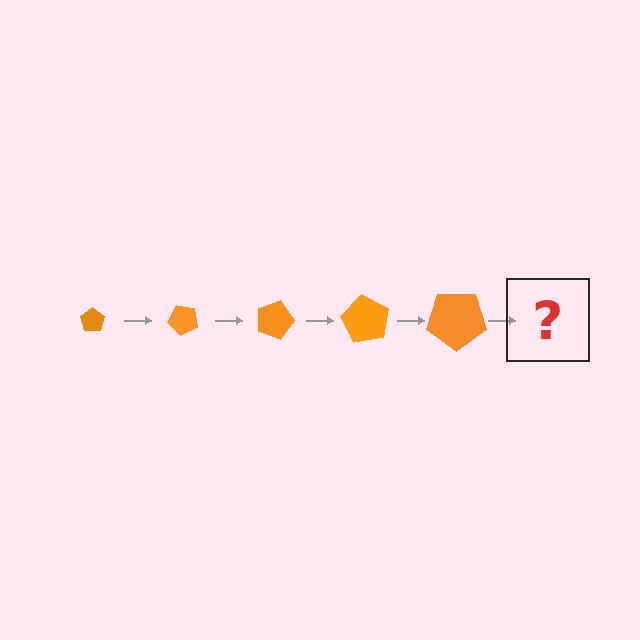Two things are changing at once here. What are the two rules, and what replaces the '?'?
The two rules are that the pentagon grows larger each step and it rotates 45 degrees each step. The '?' should be a pentagon, larger than the previous one and rotated 225 degrees from the start.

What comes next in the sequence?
The next element should be a pentagon, larger than the previous one and rotated 225 degrees from the start.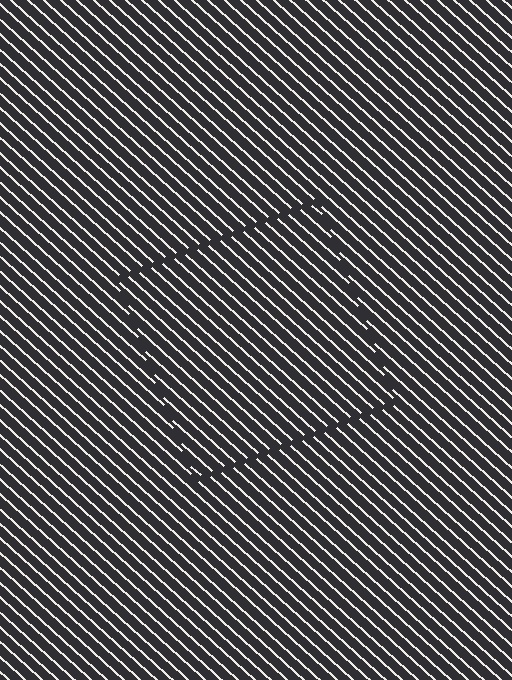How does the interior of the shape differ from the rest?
The interior of the shape contains the same grating, shifted by half a period — the contour is defined by the phase discontinuity where line-ends from the inner and outer gratings abut.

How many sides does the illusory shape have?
4 sides — the line-ends trace a square.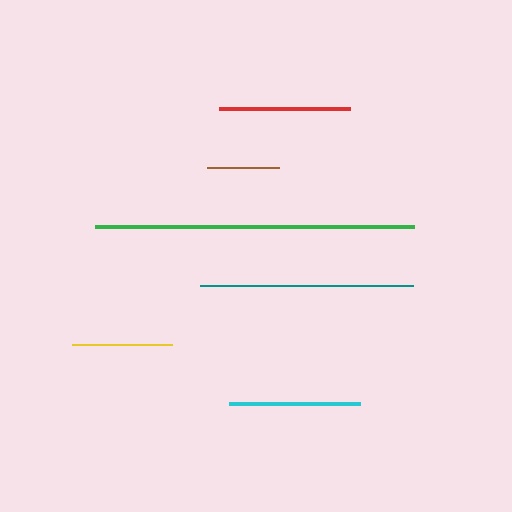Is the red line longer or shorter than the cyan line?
The cyan line is longer than the red line.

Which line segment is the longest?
The green line is the longest at approximately 319 pixels.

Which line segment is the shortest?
The brown line is the shortest at approximately 72 pixels.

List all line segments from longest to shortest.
From longest to shortest: green, teal, cyan, red, yellow, brown.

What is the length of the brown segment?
The brown segment is approximately 72 pixels long.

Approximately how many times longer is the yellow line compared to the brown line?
The yellow line is approximately 1.4 times the length of the brown line.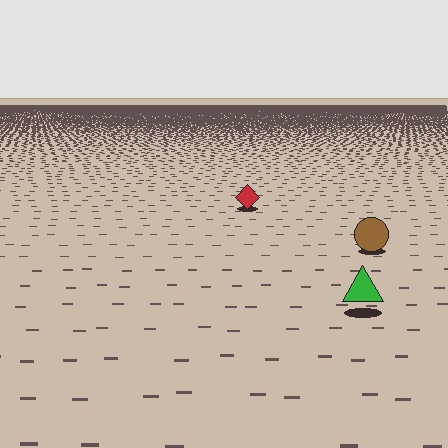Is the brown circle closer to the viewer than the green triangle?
No. The green triangle is closer — you can tell from the texture gradient: the ground texture is coarser near it.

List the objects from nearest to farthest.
From nearest to farthest: the green triangle, the brown circle, the red diamond.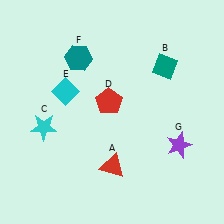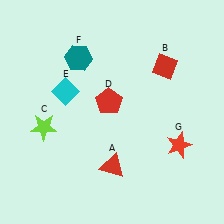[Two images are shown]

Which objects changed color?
B changed from teal to red. C changed from cyan to lime. G changed from purple to red.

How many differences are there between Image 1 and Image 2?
There are 3 differences between the two images.